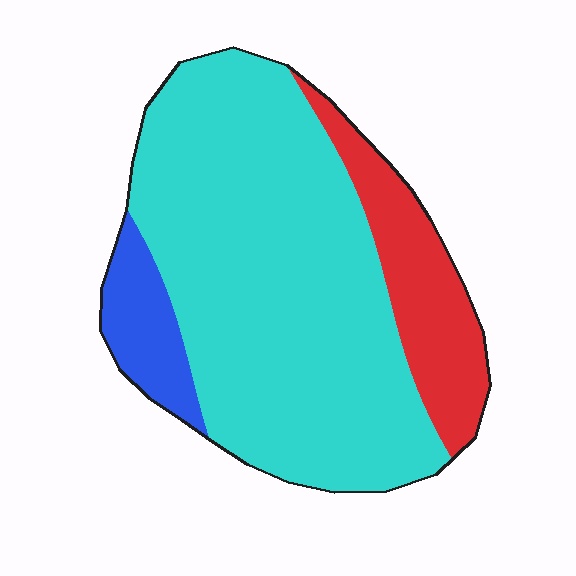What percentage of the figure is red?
Red covers 18% of the figure.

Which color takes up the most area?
Cyan, at roughly 75%.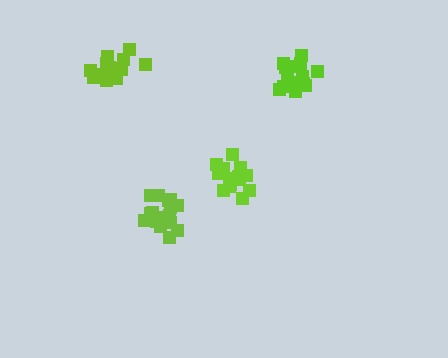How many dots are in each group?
Group 1: 20 dots, Group 2: 19 dots, Group 3: 19 dots, Group 4: 17 dots (75 total).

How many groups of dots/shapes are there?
There are 4 groups.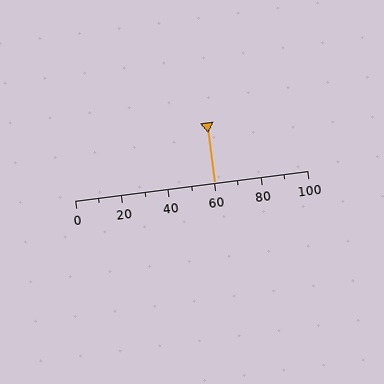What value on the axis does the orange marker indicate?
The marker indicates approximately 60.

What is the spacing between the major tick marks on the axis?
The major ticks are spaced 20 apart.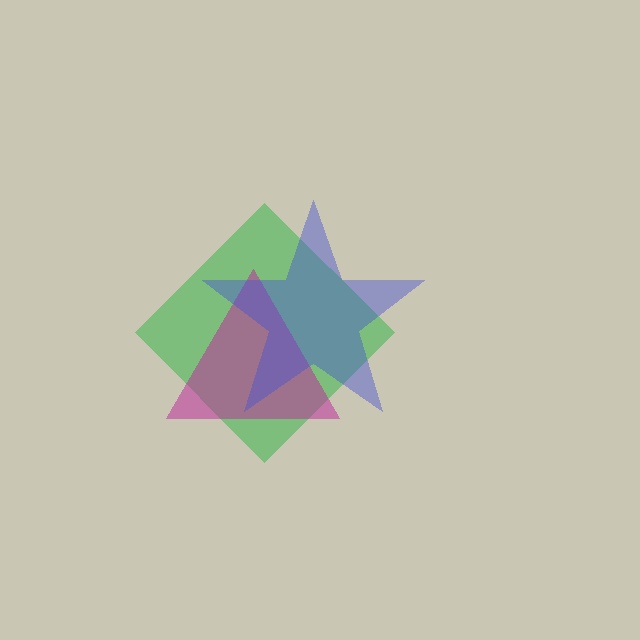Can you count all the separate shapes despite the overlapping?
Yes, there are 3 separate shapes.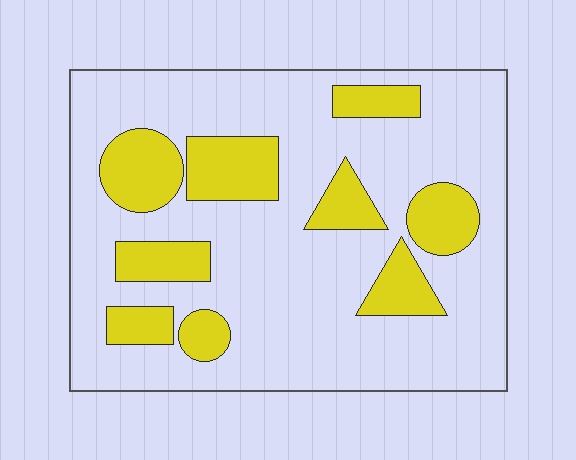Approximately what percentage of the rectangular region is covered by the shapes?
Approximately 25%.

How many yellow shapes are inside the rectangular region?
9.